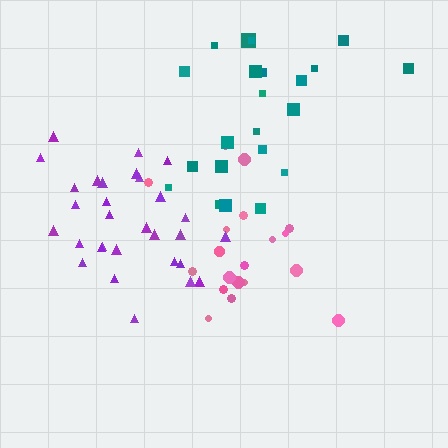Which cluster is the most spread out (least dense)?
Teal.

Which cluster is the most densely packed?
Pink.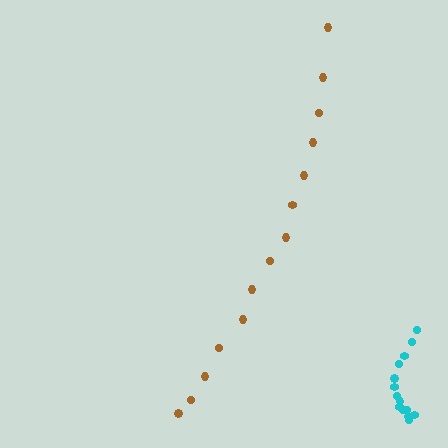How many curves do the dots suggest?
There are 2 distinct paths.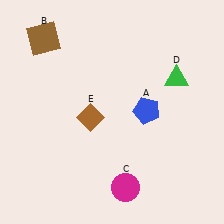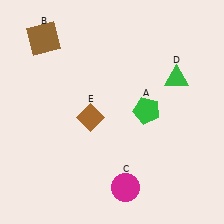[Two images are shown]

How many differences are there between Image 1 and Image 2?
There is 1 difference between the two images.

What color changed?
The pentagon (A) changed from blue in Image 1 to green in Image 2.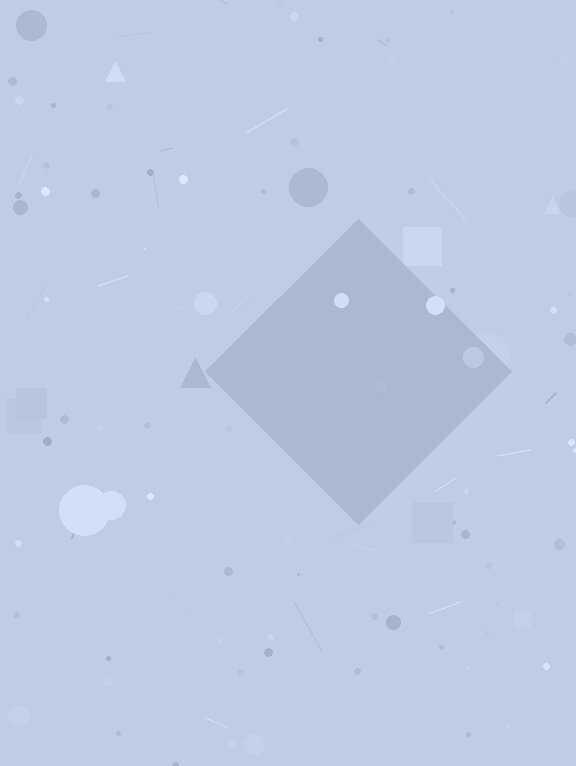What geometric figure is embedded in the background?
A diamond is embedded in the background.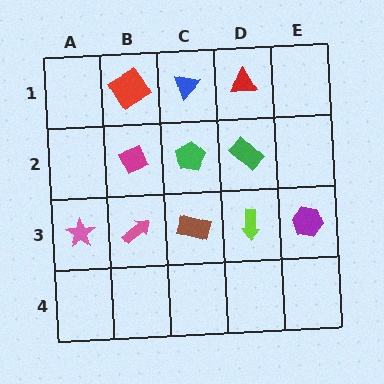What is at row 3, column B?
A pink arrow.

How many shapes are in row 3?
5 shapes.